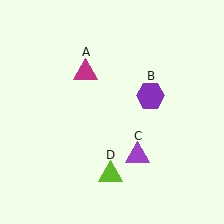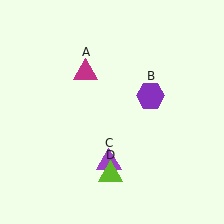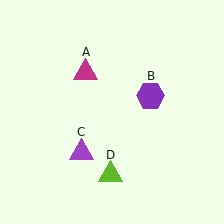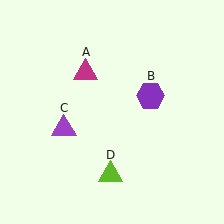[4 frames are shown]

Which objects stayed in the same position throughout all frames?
Magenta triangle (object A) and purple hexagon (object B) and lime triangle (object D) remained stationary.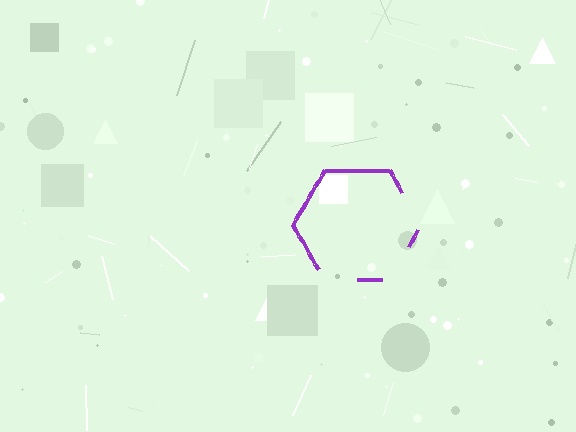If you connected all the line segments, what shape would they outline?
They would outline a hexagon.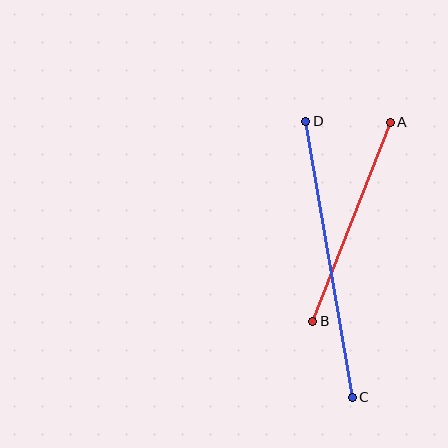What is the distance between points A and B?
The distance is approximately 214 pixels.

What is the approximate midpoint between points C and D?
The midpoint is at approximately (329, 259) pixels.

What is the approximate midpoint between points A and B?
The midpoint is at approximately (351, 222) pixels.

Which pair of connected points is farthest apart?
Points C and D are farthest apart.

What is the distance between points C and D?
The distance is approximately 280 pixels.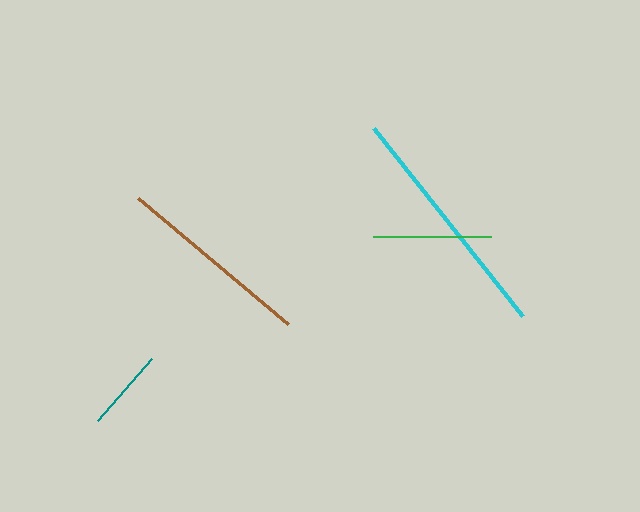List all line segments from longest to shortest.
From longest to shortest: cyan, brown, green, teal.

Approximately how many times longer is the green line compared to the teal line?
The green line is approximately 1.4 times the length of the teal line.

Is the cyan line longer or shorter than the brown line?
The cyan line is longer than the brown line.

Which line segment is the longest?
The cyan line is the longest at approximately 239 pixels.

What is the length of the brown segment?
The brown segment is approximately 196 pixels long.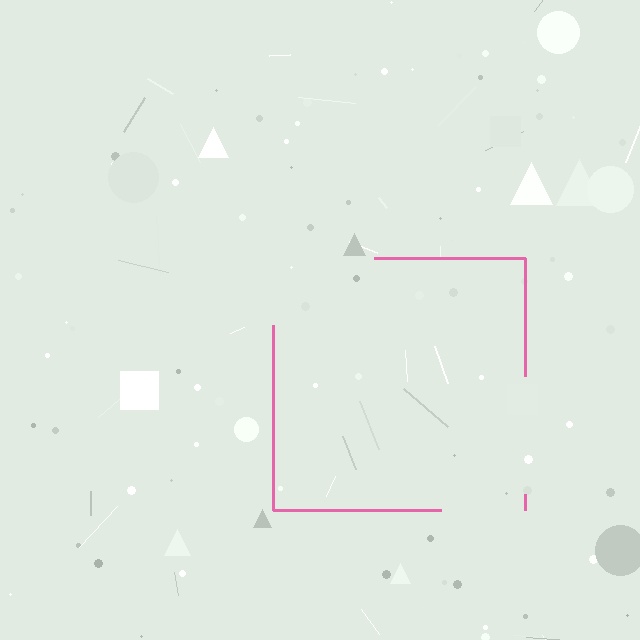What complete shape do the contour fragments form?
The contour fragments form a square.